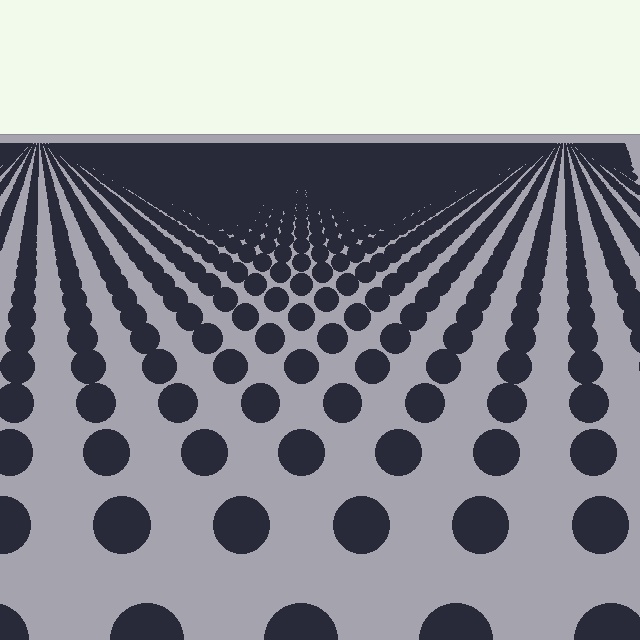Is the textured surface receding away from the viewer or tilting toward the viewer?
The surface is receding away from the viewer. Texture elements get smaller and denser toward the top.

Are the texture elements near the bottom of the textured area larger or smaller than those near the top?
Larger. Near the bottom, elements are closer to the viewer and appear at a bigger on-screen size.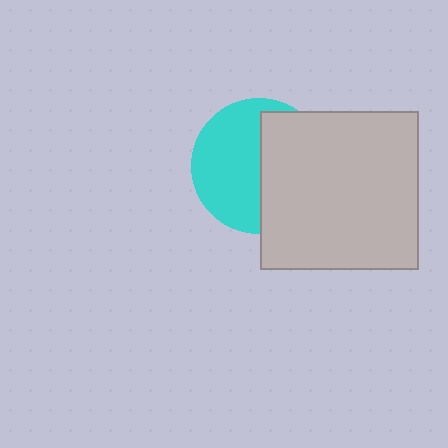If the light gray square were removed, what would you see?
You would see the complete cyan circle.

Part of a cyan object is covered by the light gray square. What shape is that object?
It is a circle.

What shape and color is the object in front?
The object in front is a light gray square.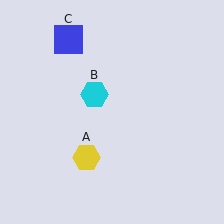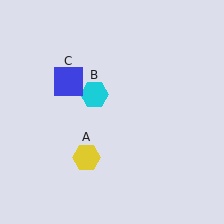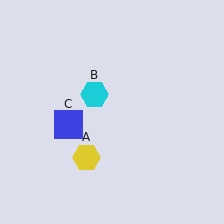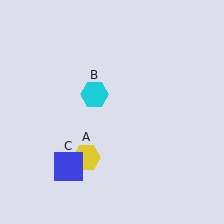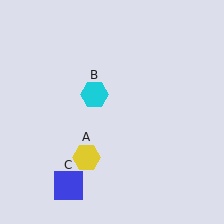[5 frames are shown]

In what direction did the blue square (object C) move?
The blue square (object C) moved down.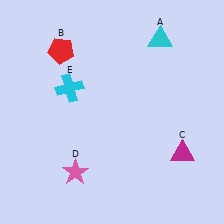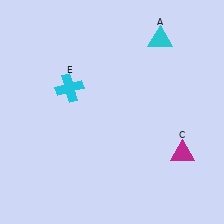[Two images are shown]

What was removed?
The red pentagon (B), the pink star (D) were removed in Image 2.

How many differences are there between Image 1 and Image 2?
There are 2 differences between the two images.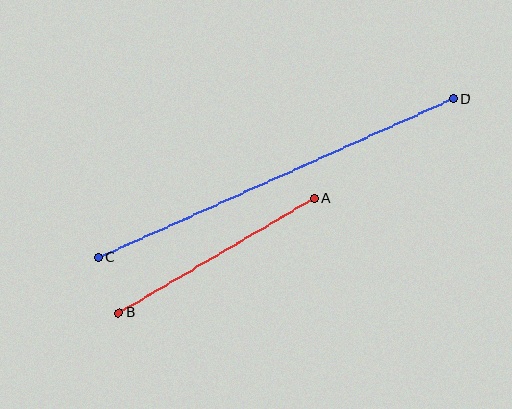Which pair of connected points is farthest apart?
Points C and D are farthest apart.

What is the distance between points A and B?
The distance is approximately 227 pixels.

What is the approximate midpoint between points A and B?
The midpoint is at approximately (217, 256) pixels.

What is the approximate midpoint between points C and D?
The midpoint is at approximately (276, 178) pixels.